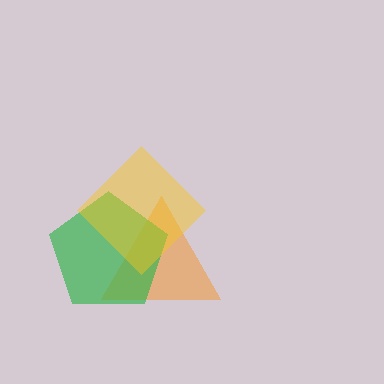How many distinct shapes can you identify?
There are 3 distinct shapes: an orange triangle, a green pentagon, a yellow diamond.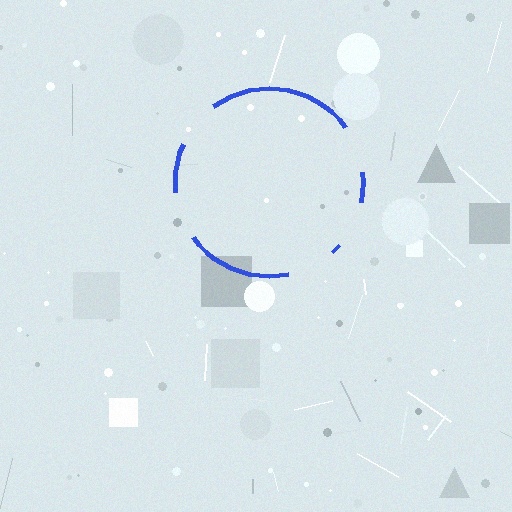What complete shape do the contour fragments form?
The contour fragments form a circle.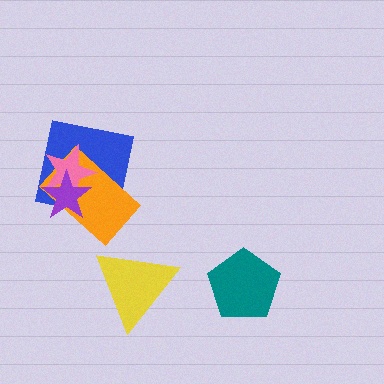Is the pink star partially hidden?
Yes, it is partially covered by another shape.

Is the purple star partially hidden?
No, no other shape covers it.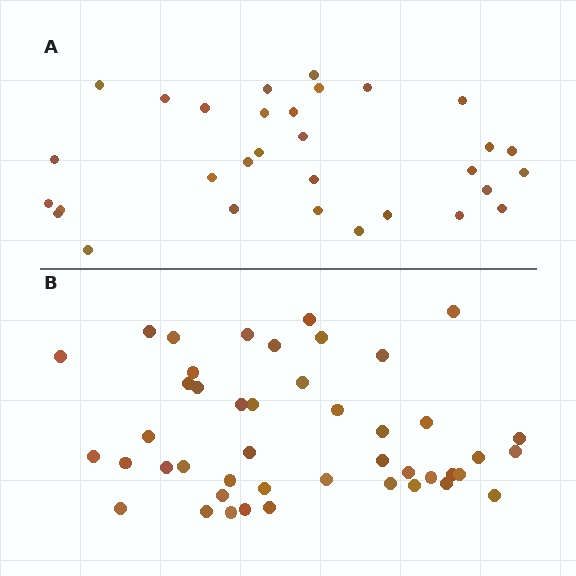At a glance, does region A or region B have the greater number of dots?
Region B (the bottom region) has more dots.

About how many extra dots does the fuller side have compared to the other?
Region B has approximately 15 more dots than region A.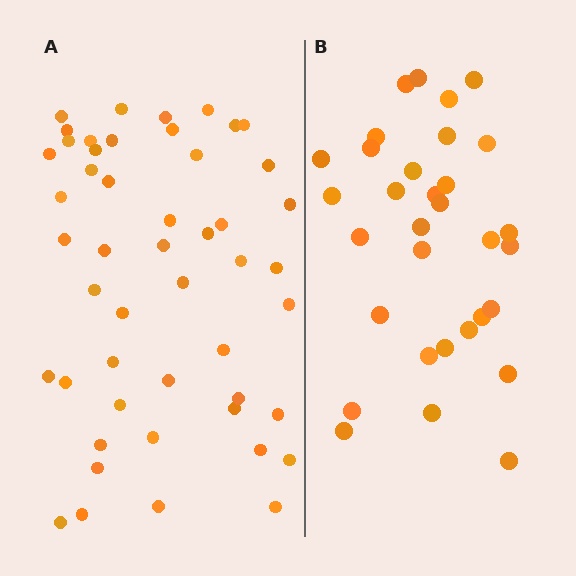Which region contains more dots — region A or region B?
Region A (the left region) has more dots.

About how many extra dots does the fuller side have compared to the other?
Region A has approximately 15 more dots than region B.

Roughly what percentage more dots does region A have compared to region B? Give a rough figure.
About 55% more.